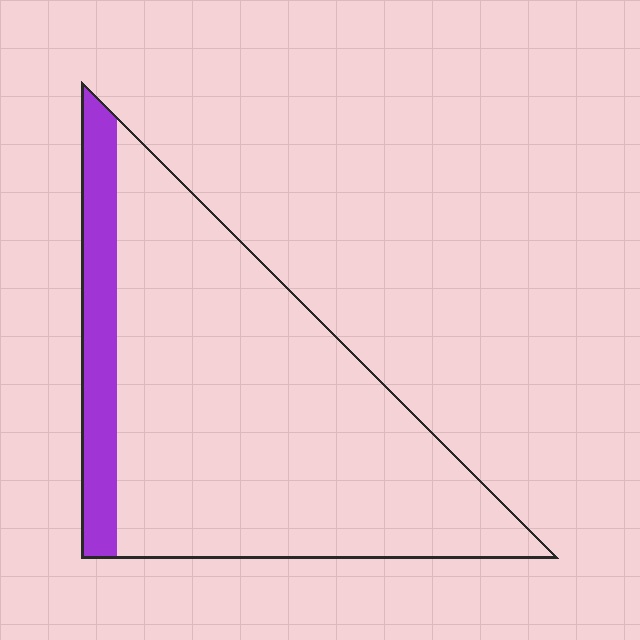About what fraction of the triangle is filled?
About one eighth (1/8).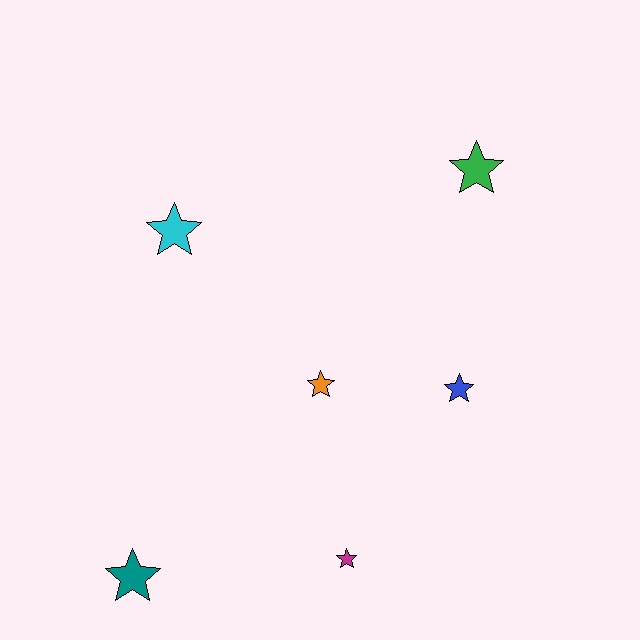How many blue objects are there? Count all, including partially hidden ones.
There is 1 blue object.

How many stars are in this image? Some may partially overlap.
There are 6 stars.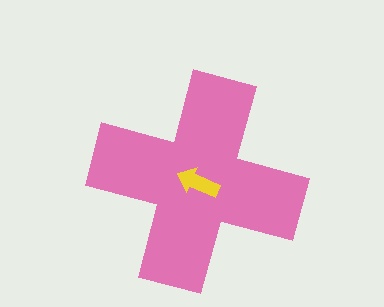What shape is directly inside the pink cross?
The yellow arrow.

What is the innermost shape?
The yellow arrow.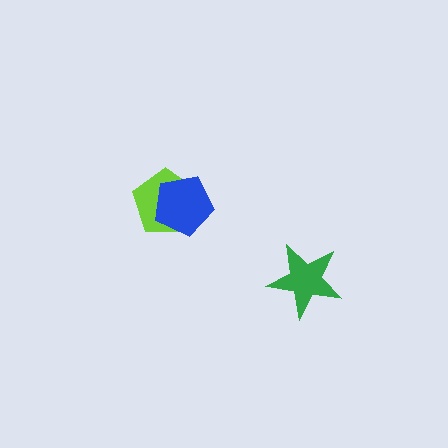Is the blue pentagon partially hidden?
No, no other shape covers it.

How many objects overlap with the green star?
0 objects overlap with the green star.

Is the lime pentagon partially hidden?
Yes, it is partially covered by another shape.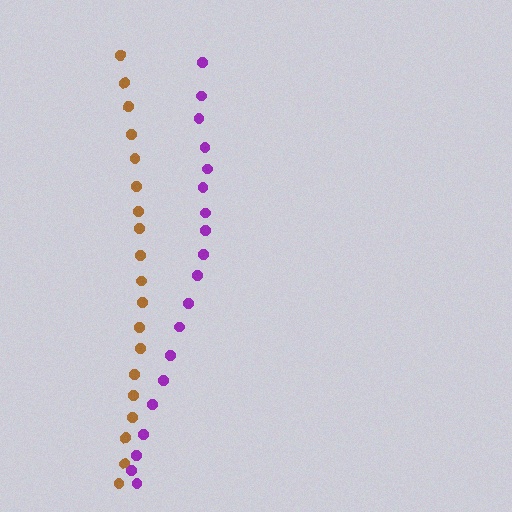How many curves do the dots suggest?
There are 2 distinct paths.